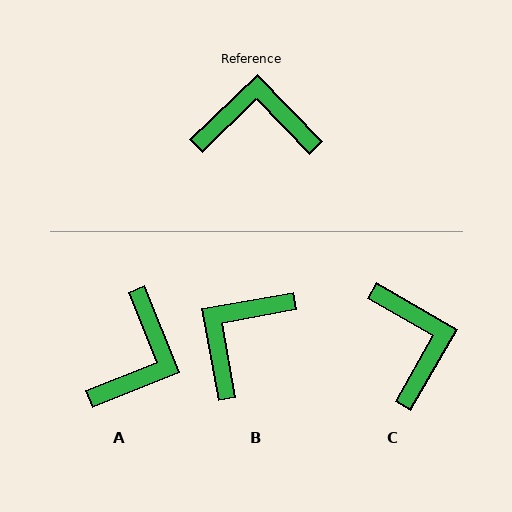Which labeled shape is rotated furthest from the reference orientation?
A, about 112 degrees away.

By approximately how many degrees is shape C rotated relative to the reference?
Approximately 74 degrees clockwise.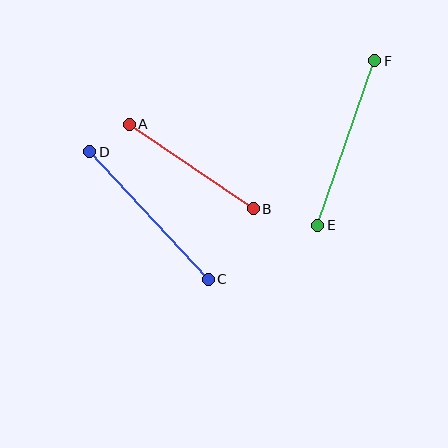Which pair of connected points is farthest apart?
Points E and F are farthest apart.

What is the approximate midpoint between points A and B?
The midpoint is at approximately (191, 166) pixels.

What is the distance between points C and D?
The distance is approximately 174 pixels.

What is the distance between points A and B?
The distance is approximately 150 pixels.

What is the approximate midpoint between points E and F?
The midpoint is at approximately (346, 143) pixels.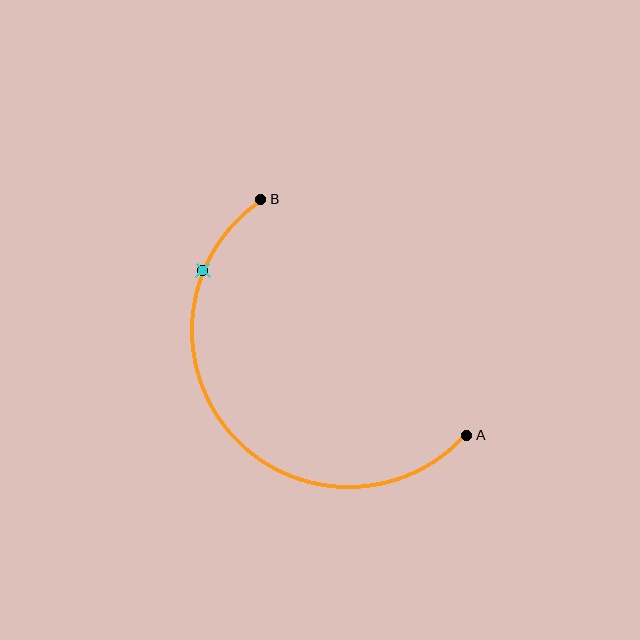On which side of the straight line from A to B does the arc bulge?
The arc bulges below and to the left of the straight line connecting A and B.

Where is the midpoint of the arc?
The arc midpoint is the point on the curve farthest from the straight line joining A and B. It sits below and to the left of that line.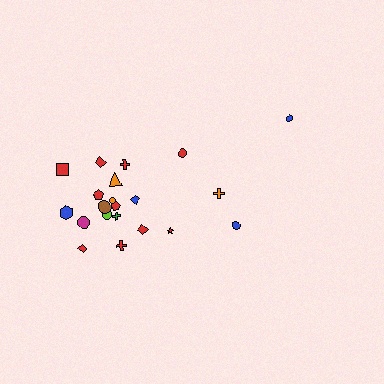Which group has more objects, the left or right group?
The left group.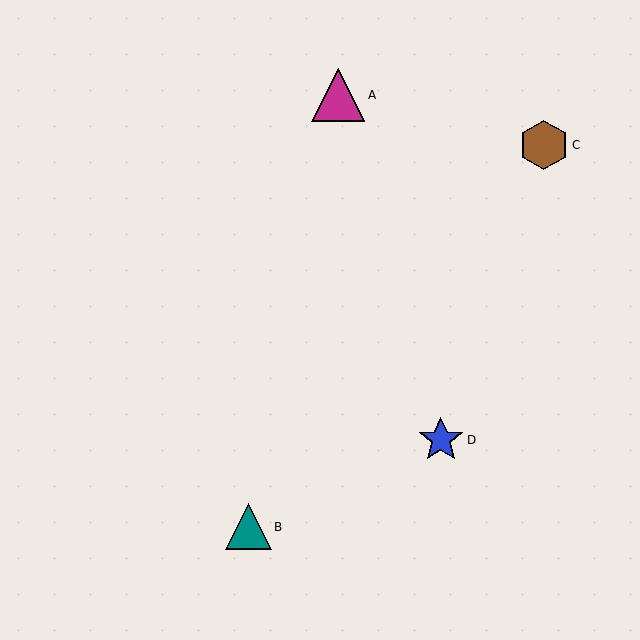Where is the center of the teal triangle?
The center of the teal triangle is at (248, 527).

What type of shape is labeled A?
Shape A is a magenta triangle.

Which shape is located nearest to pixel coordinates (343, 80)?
The magenta triangle (labeled A) at (338, 95) is nearest to that location.